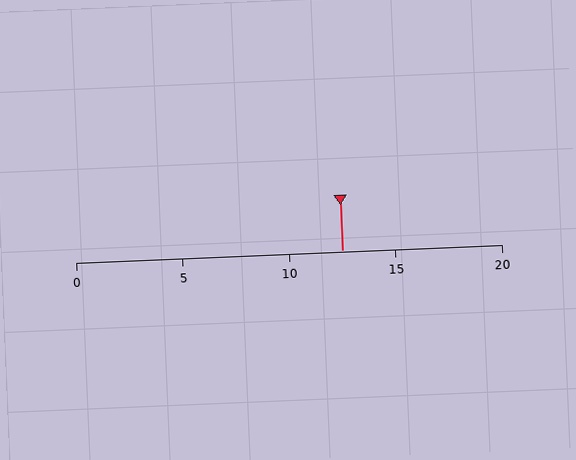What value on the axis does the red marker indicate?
The marker indicates approximately 12.5.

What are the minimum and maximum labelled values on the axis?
The axis runs from 0 to 20.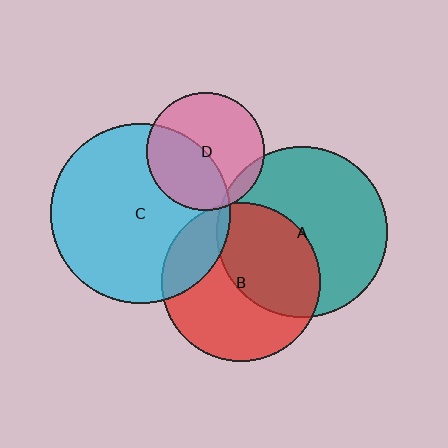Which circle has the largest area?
Circle C (cyan).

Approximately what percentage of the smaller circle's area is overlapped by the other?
Approximately 10%.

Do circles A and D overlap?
Yes.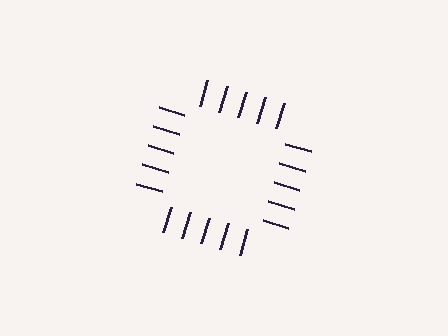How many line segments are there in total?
20 — 5 along each of the 4 edges.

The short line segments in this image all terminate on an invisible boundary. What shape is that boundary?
An illusory square — the line segments terminate on its edges but no continuous stroke is drawn.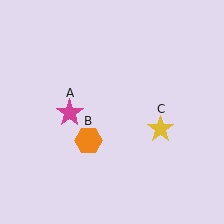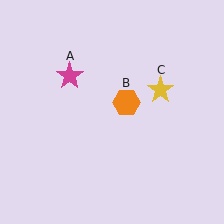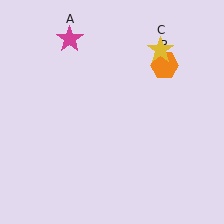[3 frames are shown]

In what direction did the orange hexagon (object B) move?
The orange hexagon (object B) moved up and to the right.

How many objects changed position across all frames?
3 objects changed position: magenta star (object A), orange hexagon (object B), yellow star (object C).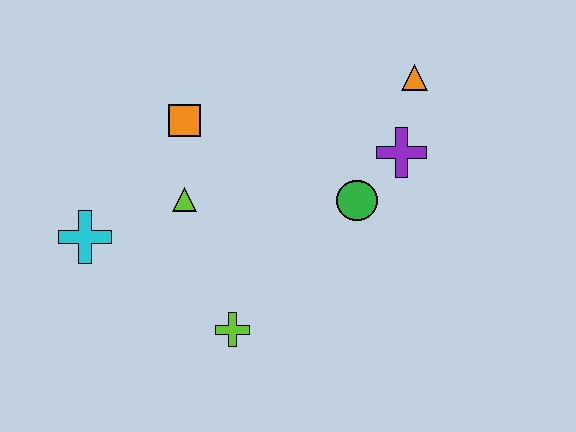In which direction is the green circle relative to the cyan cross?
The green circle is to the right of the cyan cross.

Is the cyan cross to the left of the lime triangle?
Yes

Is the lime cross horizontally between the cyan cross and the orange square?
No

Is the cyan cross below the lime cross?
No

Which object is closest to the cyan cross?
The lime triangle is closest to the cyan cross.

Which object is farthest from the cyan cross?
The orange triangle is farthest from the cyan cross.